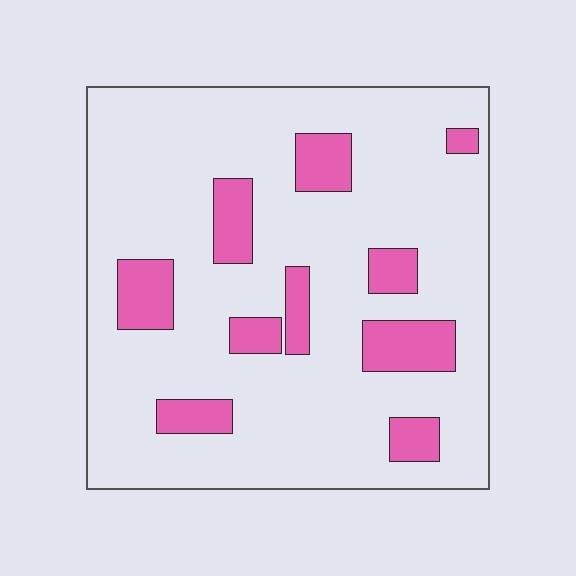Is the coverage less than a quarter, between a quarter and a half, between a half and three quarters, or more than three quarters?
Less than a quarter.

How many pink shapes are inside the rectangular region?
10.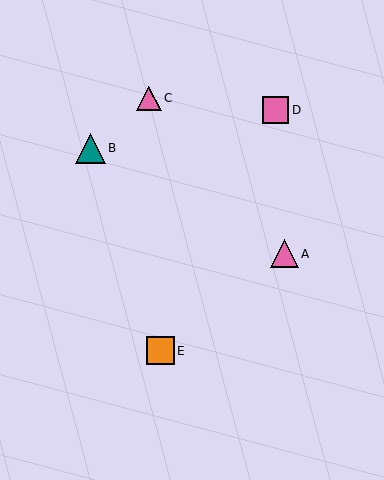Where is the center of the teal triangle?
The center of the teal triangle is at (90, 148).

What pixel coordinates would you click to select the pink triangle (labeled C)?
Click at (149, 98) to select the pink triangle C.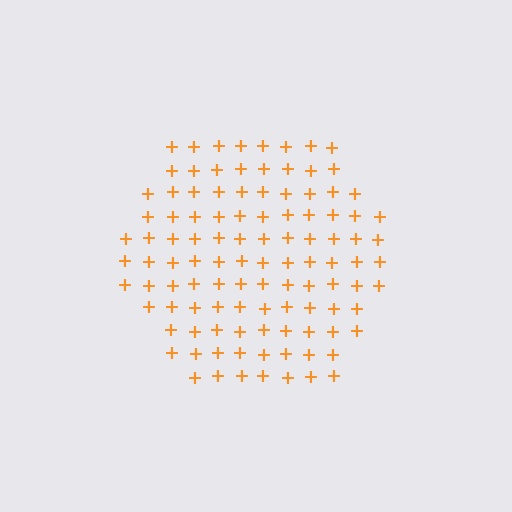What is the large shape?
The large shape is a hexagon.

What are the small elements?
The small elements are plus signs.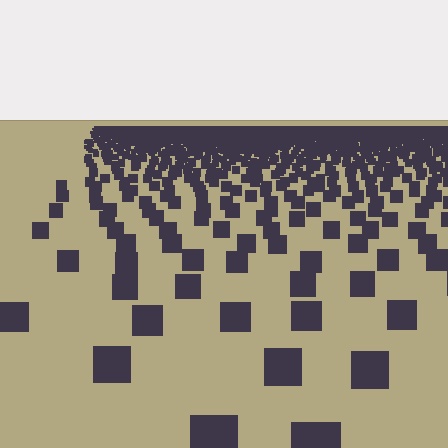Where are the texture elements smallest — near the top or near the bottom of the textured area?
Near the top.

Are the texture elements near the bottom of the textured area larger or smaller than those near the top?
Larger. Near the bottom, elements are closer to the viewer and appear at a bigger on-screen size.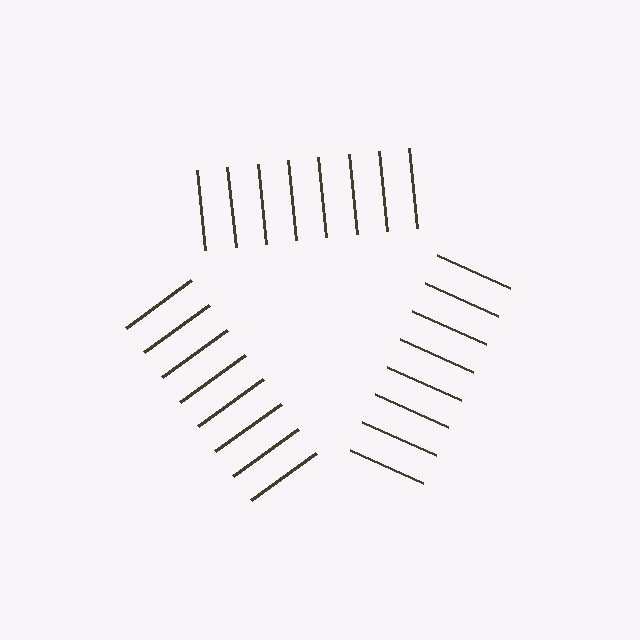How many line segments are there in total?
24 — 8 along each of the 3 edges.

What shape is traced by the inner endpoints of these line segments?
An illusory triangle — the line segments terminate on its edges but no continuous stroke is drawn.